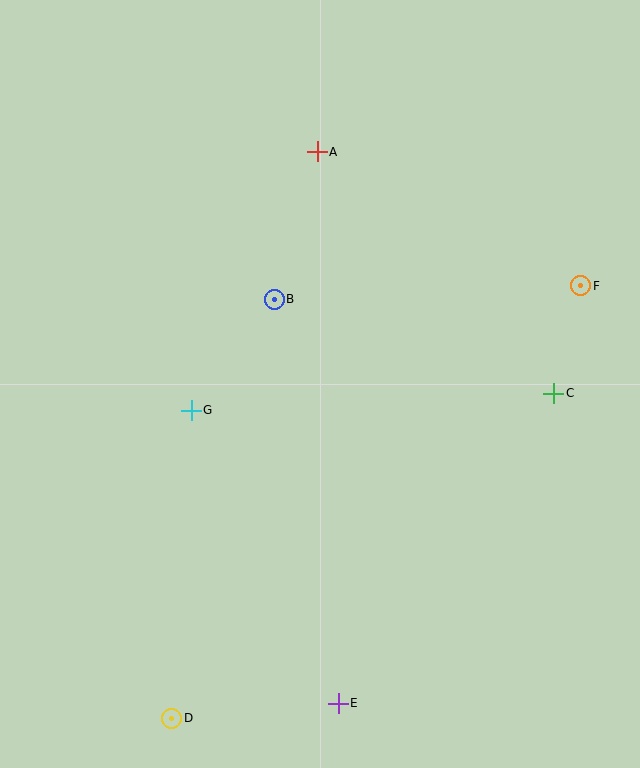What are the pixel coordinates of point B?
Point B is at (274, 299).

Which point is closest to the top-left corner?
Point A is closest to the top-left corner.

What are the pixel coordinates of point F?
Point F is at (581, 286).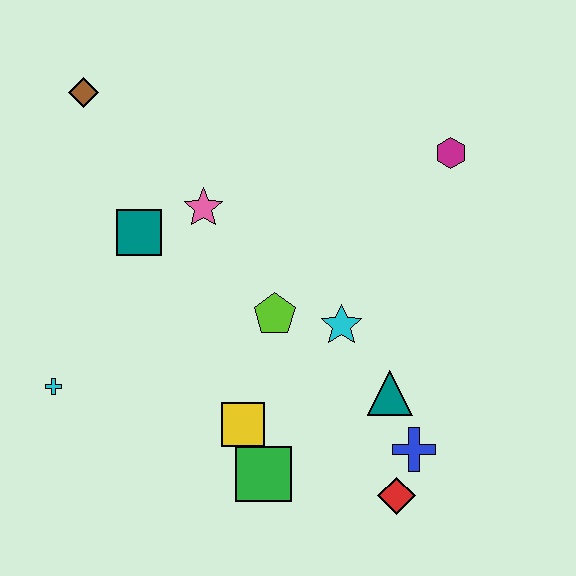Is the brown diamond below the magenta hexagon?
No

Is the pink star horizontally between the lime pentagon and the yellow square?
No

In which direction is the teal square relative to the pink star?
The teal square is to the left of the pink star.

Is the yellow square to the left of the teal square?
No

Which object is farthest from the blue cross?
The brown diamond is farthest from the blue cross.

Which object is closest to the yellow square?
The green square is closest to the yellow square.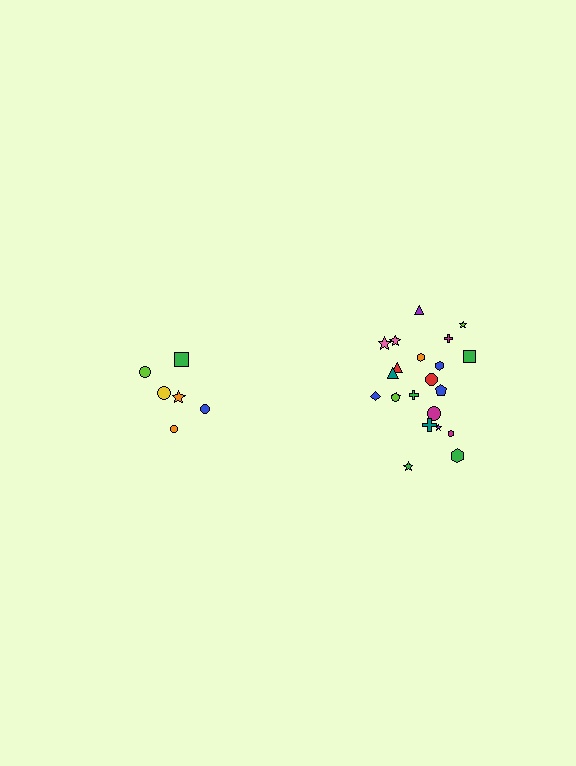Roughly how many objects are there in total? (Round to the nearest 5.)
Roughly 30 objects in total.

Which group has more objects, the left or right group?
The right group.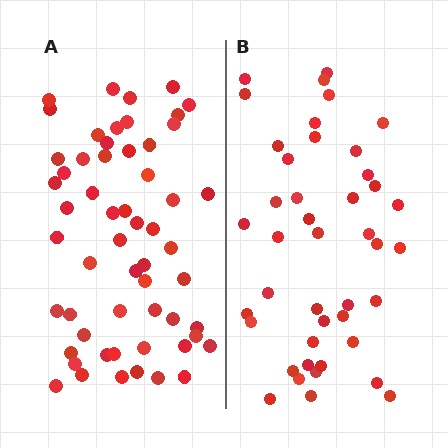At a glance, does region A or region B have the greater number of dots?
Region A (the left region) has more dots.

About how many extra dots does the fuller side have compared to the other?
Region A has approximately 15 more dots than region B.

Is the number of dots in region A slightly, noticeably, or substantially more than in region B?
Region A has noticeably more, but not dramatically so. The ratio is roughly 1.3 to 1.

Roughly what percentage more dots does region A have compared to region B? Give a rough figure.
About 35% more.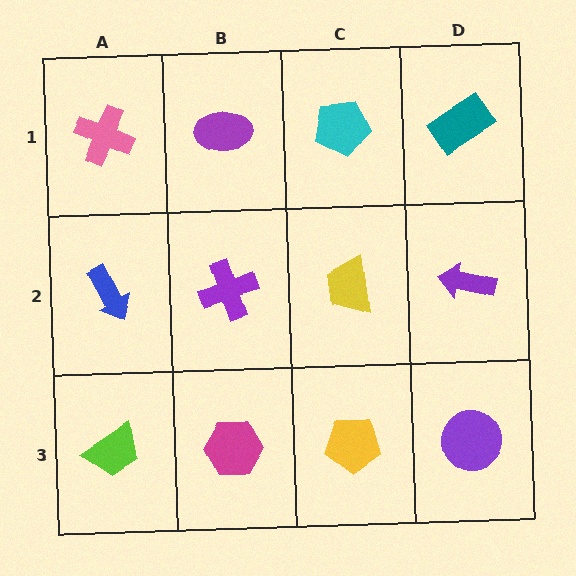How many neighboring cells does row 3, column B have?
3.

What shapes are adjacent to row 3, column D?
A purple arrow (row 2, column D), a yellow pentagon (row 3, column C).